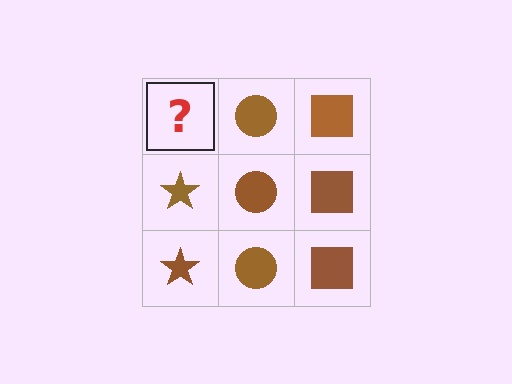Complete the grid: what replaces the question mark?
The question mark should be replaced with a brown star.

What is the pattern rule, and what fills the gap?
The rule is that each column has a consistent shape. The gap should be filled with a brown star.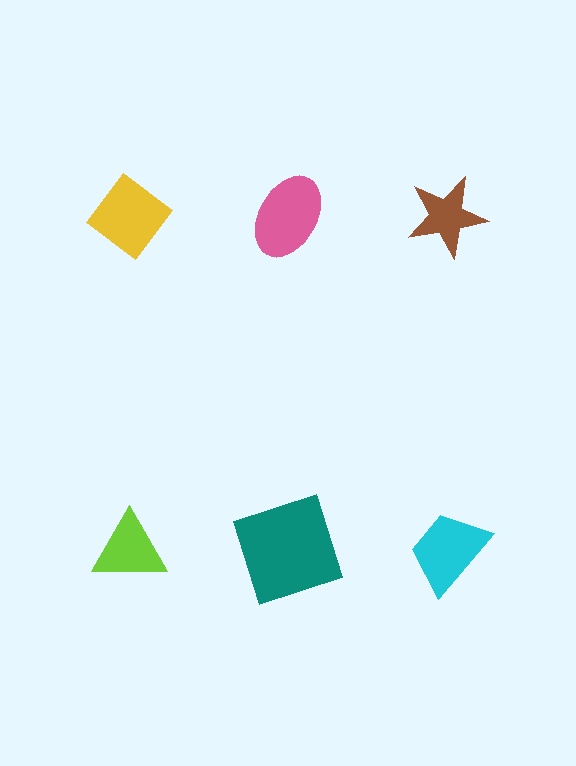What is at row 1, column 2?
A pink ellipse.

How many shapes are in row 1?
3 shapes.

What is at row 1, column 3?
A brown star.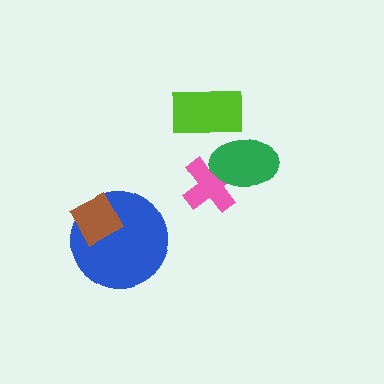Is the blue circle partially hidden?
Yes, it is partially covered by another shape.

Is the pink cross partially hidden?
Yes, it is partially covered by another shape.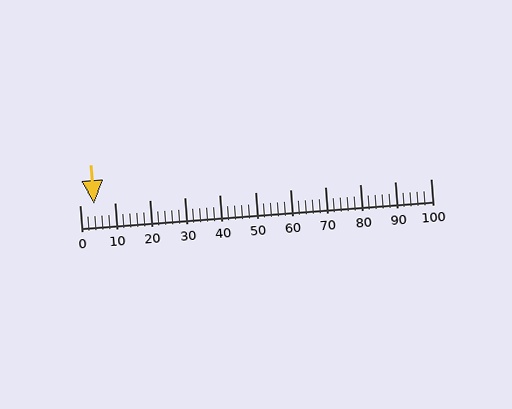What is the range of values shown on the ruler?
The ruler shows values from 0 to 100.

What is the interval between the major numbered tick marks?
The major tick marks are spaced 10 units apart.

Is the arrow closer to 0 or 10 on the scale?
The arrow is closer to 0.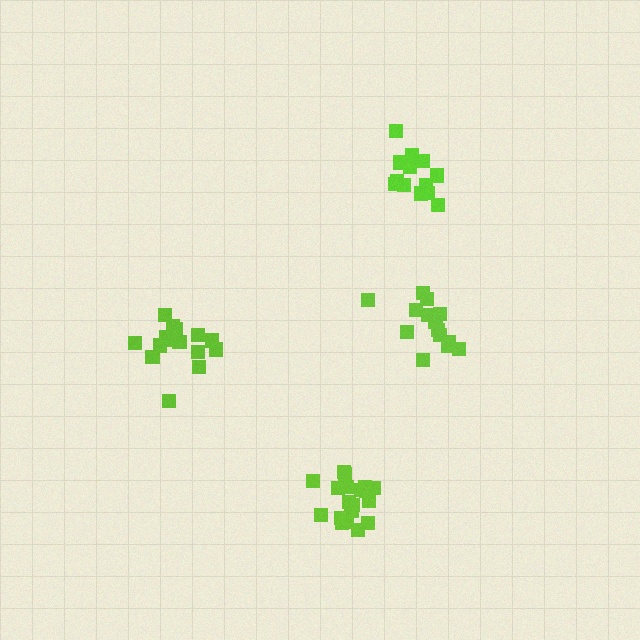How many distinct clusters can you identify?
There are 4 distinct clusters.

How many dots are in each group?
Group 1: 20 dots, Group 2: 14 dots, Group 3: 14 dots, Group 4: 15 dots (63 total).